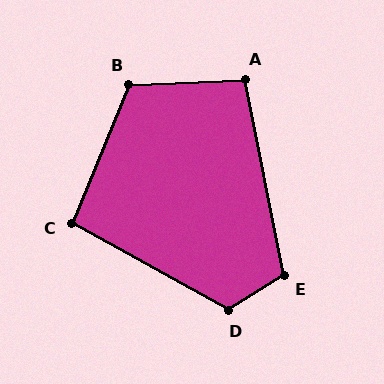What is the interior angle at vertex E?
Approximately 111 degrees (obtuse).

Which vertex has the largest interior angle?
D, at approximately 118 degrees.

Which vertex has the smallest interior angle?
C, at approximately 97 degrees.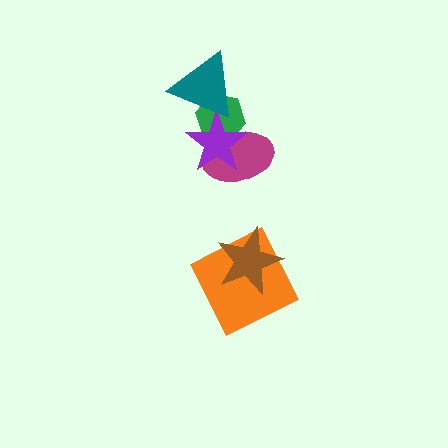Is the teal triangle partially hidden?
No, no other shape covers it.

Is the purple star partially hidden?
Yes, it is partially covered by another shape.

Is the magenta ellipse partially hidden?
Yes, it is partially covered by another shape.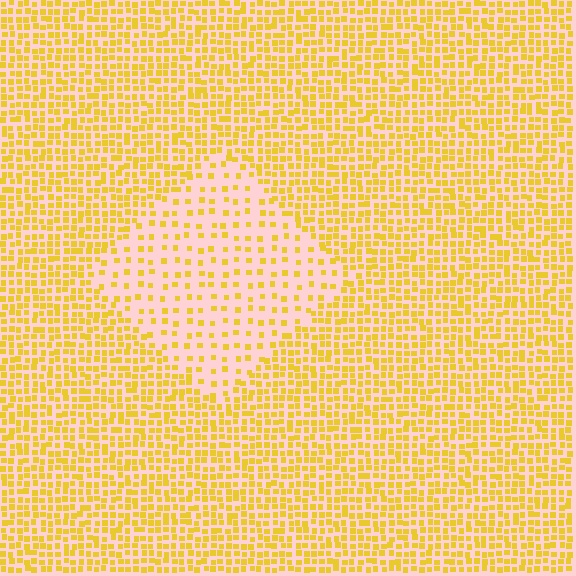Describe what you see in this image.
The image contains small yellow elements arranged at two different densities. A diamond-shaped region is visible where the elements are less densely packed than the surrounding area.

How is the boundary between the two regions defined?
The boundary is defined by a change in element density (approximately 2.5x ratio). All elements are the same color, size, and shape.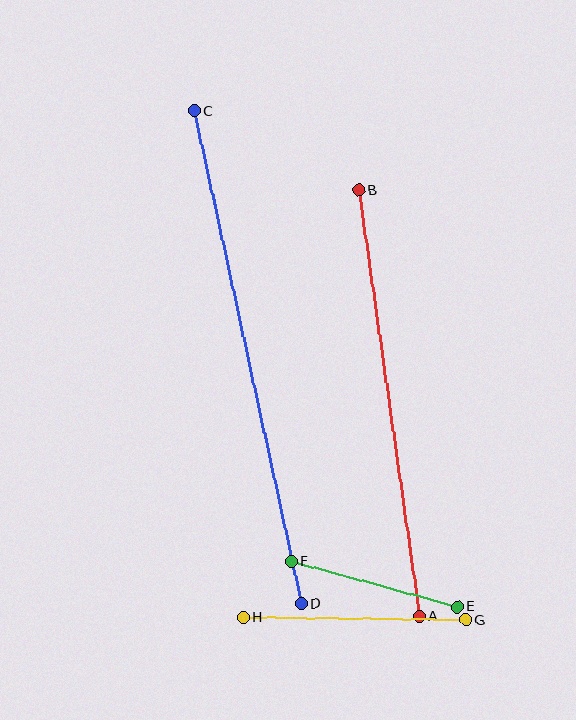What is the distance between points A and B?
The distance is approximately 431 pixels.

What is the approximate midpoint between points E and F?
The midpoint is at approximately (374, 584) pixels.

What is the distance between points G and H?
The distance is approximately 222 pixels.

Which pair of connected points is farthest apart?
Points C and D are farthest apart.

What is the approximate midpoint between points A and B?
The midpoint is at approximately (389, 403) pixels.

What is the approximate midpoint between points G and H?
The midpoint is at approximately (355, 619) pixels.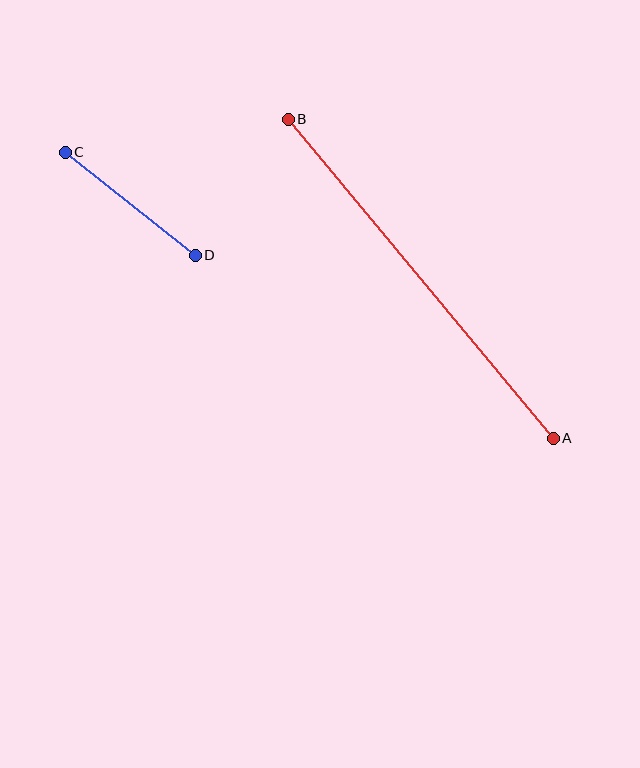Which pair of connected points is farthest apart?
Points A and B are farthest apart.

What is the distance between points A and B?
The distance is approximately 414 pixels.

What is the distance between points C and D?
The distance is approximately 166 pixels.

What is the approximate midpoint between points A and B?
The midpoint is at approximately (421, 279) pixels.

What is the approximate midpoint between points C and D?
The midpoint is at approximately (130, 204) pixels.